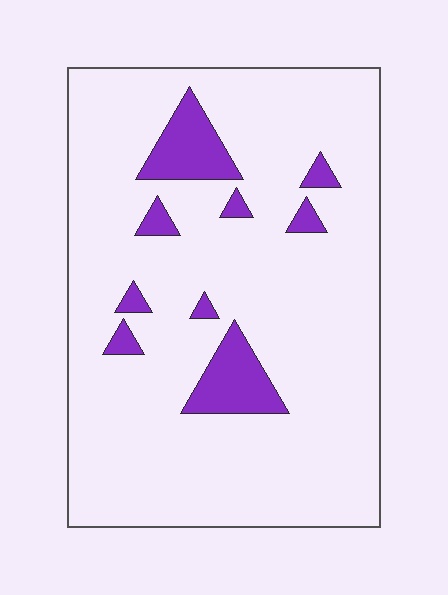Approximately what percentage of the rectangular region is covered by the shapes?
Approximately 10%.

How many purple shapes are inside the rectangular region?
9.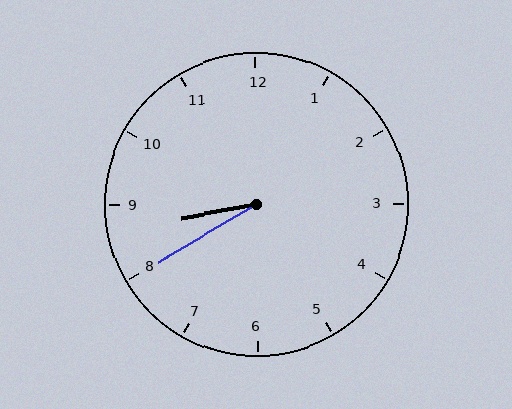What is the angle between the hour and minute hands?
Approximately 20 degrees.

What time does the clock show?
8:40.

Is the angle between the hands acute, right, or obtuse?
It is acute.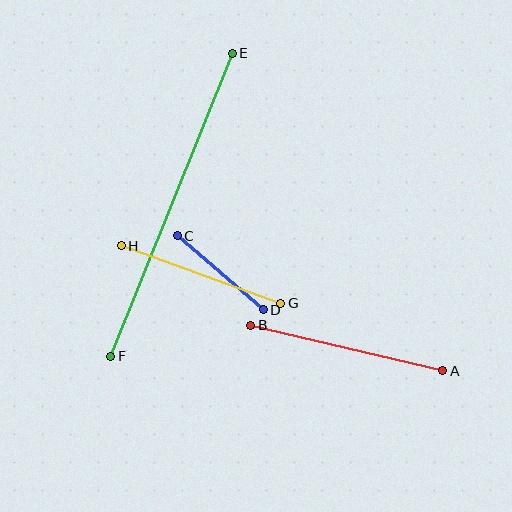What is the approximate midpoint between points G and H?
The midpoint is at approximately (201, 274) pixels.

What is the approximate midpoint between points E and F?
The midpoint is at approximately (171, 205) pixels.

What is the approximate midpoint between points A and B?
The midpoint is at approximately (347, 348) pixels.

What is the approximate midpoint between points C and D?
The midpoint is at approximately (220, 273) pixels.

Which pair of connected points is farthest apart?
Points E and F are farthest apart.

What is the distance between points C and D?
The distance is approximately 113 pixels.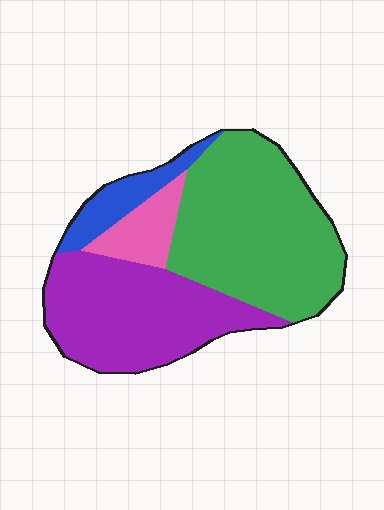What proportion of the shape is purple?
Purple covers about 35% of the shape.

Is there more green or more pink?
Green.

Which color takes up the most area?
Green, at roughly 45%.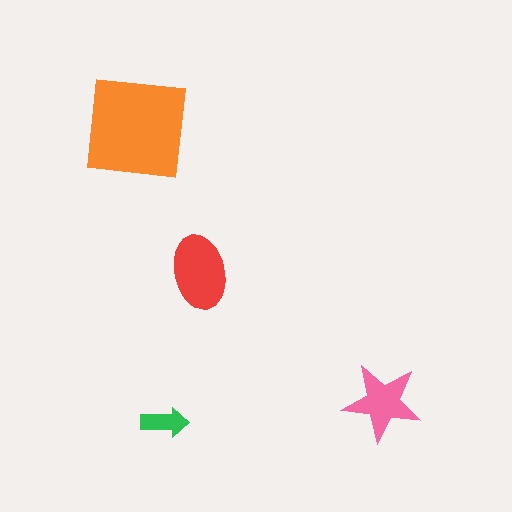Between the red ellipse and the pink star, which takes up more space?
The red ellipse.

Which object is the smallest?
The green arrow.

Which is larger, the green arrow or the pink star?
The pink star.